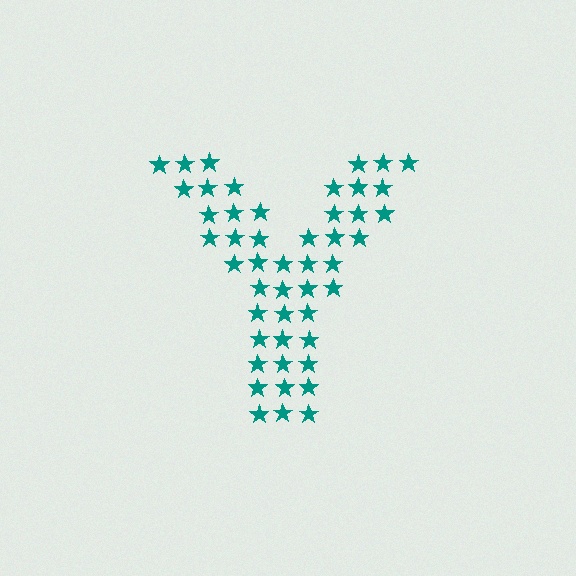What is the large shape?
The large shape is the letter Y.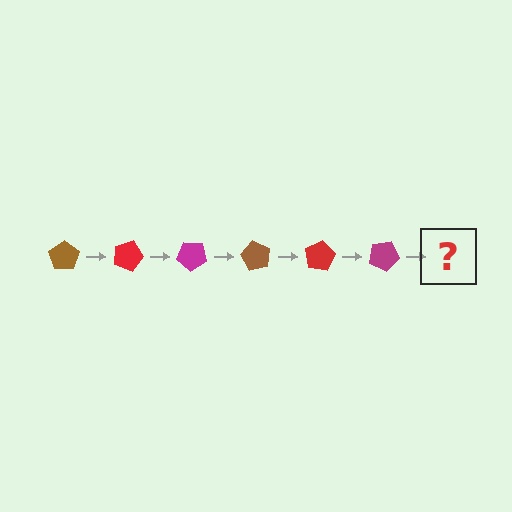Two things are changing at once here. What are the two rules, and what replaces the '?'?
The two rules are that it rotates 20 degrees each step and the color cycles through brown, red, and magenta. The '?' should be a brown pentagon, rotated 120 degrees from the start.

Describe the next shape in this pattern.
It should be a brown pentagon, rotated 120 degrees from the start.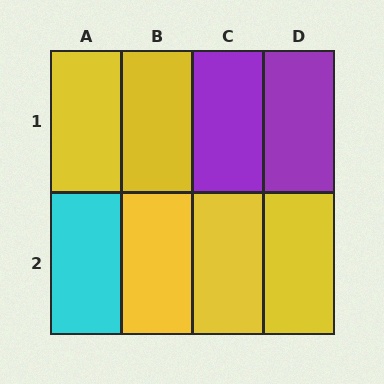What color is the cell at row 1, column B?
Yellow.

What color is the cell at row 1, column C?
Purple.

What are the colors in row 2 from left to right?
Cyan, yellow, yellow, yellow.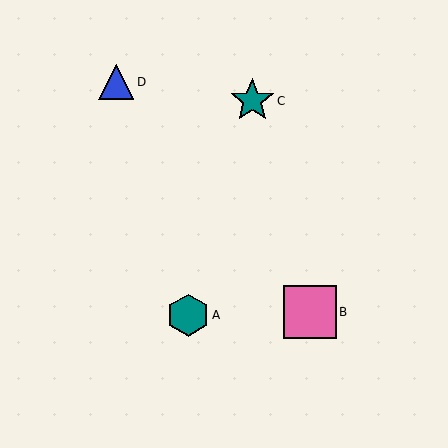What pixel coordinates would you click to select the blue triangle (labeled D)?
Click at (116, 82) to select the blue triangle D.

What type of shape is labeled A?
Shape A is a teal hexagon.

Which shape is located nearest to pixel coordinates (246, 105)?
The teal star (labeled C) at (252, 101) is nearest to that location.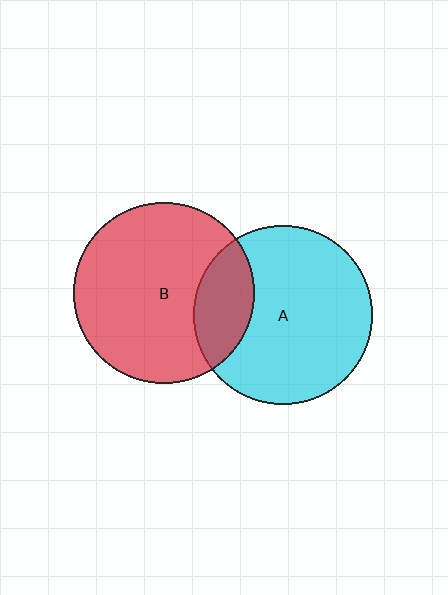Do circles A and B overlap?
Yes.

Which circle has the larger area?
Circle B (red).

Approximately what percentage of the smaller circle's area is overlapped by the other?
Approximately 20%.